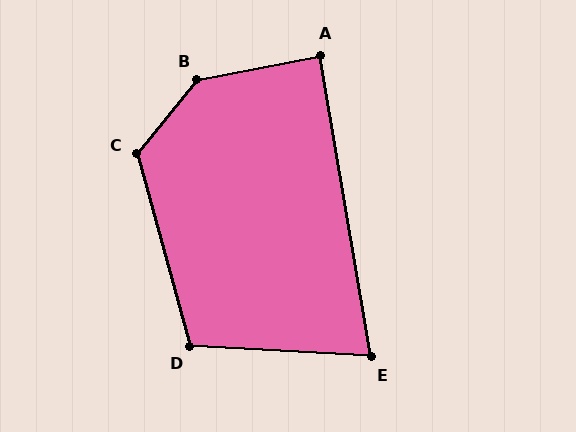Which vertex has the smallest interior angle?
E, at approximately 77 degrees.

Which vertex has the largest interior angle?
B, at approximately 140 degrees.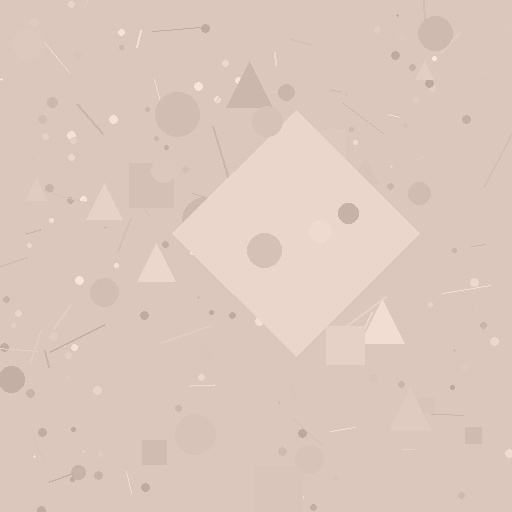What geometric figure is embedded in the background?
A diamond is embedded in the background.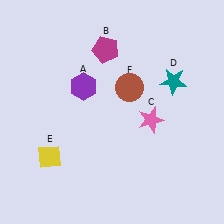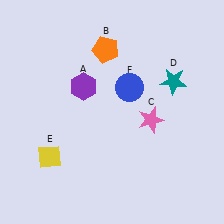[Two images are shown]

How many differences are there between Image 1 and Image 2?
There are 2 differences between the two images.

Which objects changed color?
B changed from magenta to orange. F changed from brown to blue.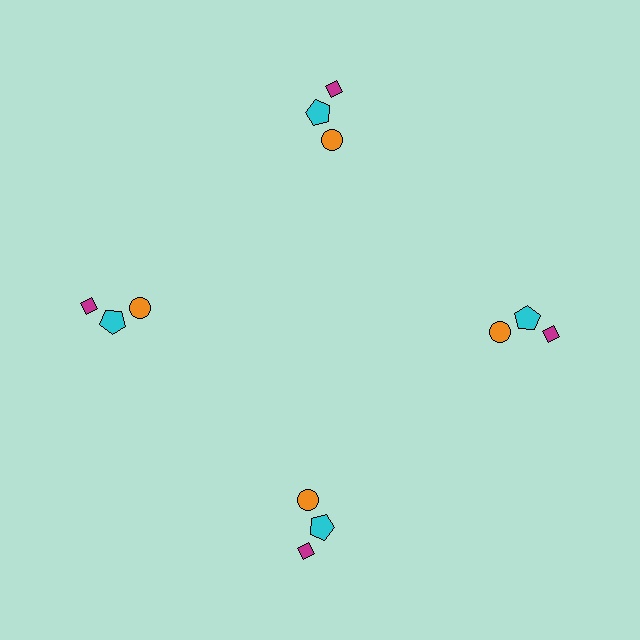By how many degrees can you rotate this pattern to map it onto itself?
The pattern maps onto itself every 90 degrees of rotation.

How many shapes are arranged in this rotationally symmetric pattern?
There are 12 shapes, arranged in 4 groups of 3.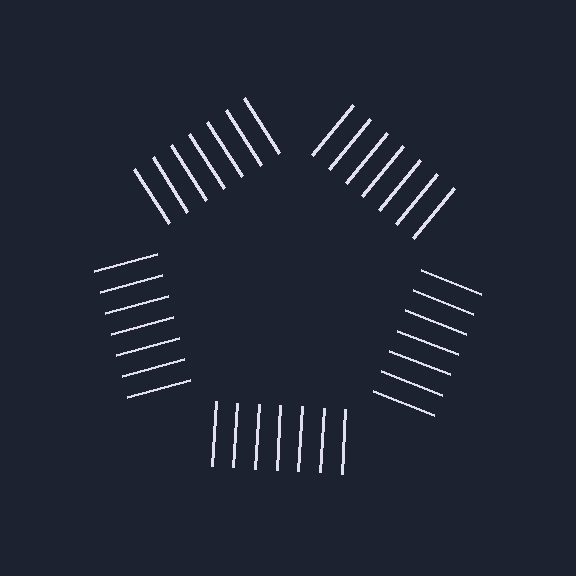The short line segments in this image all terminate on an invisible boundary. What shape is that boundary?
An illusory pentagon — the line segments terminate on its edges but no continuous stroke is drawn.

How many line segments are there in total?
35 — 7 along each of the 5 edges.